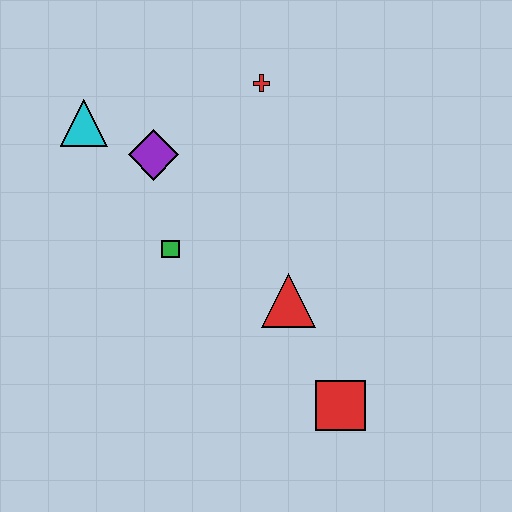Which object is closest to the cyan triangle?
The purple diamond is closest to the cyan triangle.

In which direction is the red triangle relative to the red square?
The red triangle is above the red square.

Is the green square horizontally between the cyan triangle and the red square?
Yes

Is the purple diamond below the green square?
No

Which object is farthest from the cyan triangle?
The red square is farthest from the cyan triangle.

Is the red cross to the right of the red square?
No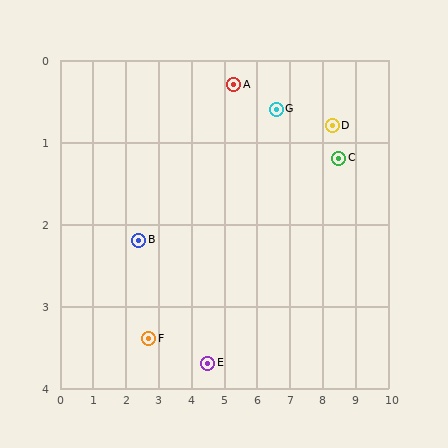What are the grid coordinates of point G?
Point G is at approximately (6.6, 0.6).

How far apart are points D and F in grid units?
Points D and F are about 6.2 grid units apart.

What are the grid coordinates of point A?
Point A is at approximately (5.3, 0.3).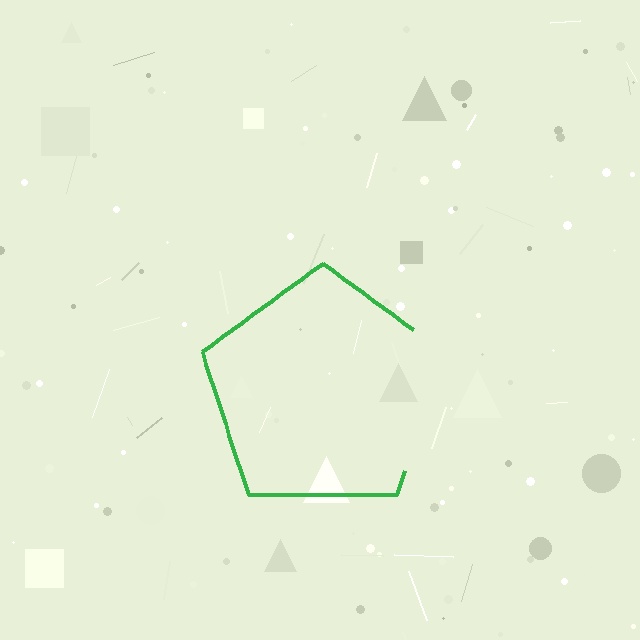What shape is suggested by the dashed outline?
The dashed outline suggests a pentagon.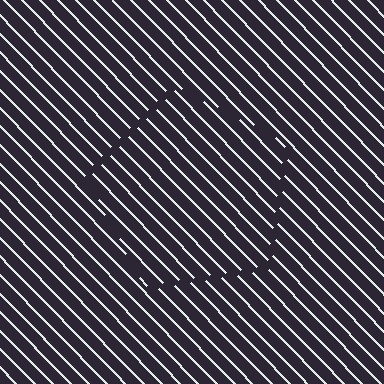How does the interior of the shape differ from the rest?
The interior of the shape contains the same grating, shifted by half a period — the contour is defined by the phase discontinuity where line-ends from the inner and outer gratings abut.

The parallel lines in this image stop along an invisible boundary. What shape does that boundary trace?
An illusory pentagon. The interior of the shape contains the same grating, shifted by half a period — the contour is defined by the phase discontinuity where line-ends from the inner and outer gratings abut.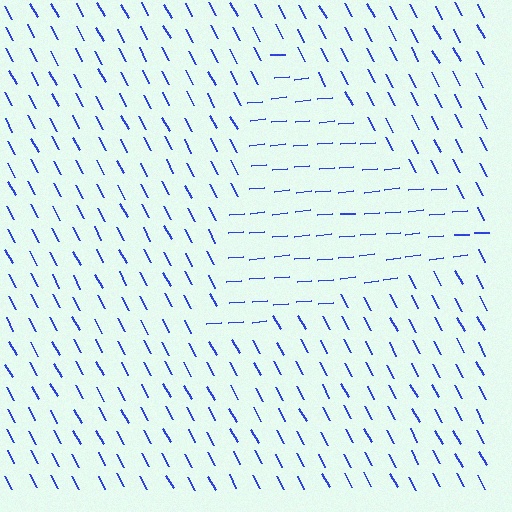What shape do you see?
I see a triangle.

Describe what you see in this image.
The image is filled with small blue line segments. A triangle region in the image has lines oriented differently from the surrounding lines, creating a visible texture boundary.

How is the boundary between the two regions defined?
The boundary is defined purely by a change in line orientation (approximately 67 degrees difference). All lines are the same color and thickness.